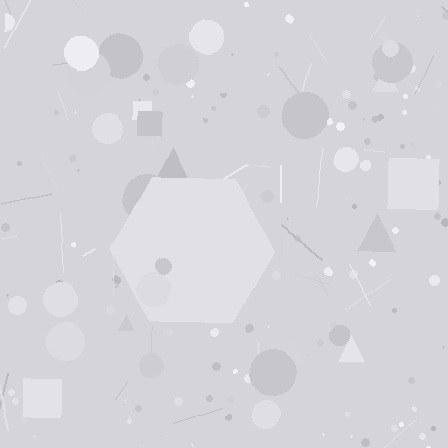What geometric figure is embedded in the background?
A hexagon is embedded in the background.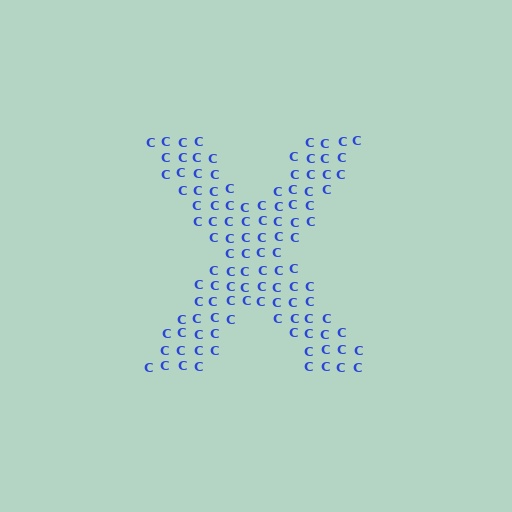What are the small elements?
The small elements are letter C's.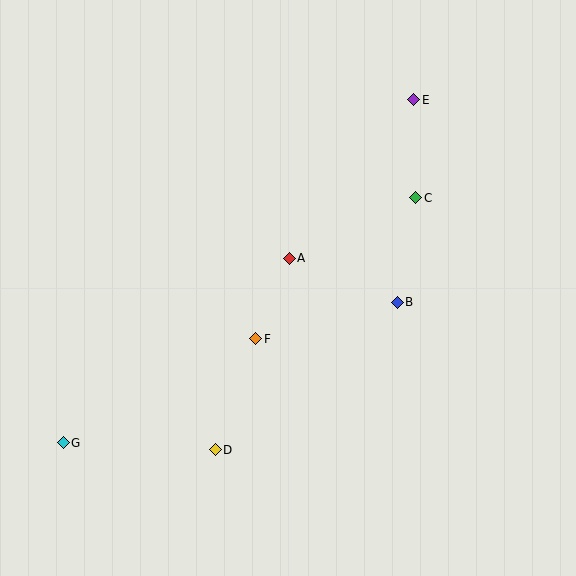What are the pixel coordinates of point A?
Point A is at (289, 258).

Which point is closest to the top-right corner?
Point E is closest to the top-right corner.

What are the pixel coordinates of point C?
Point C is at (416, 198).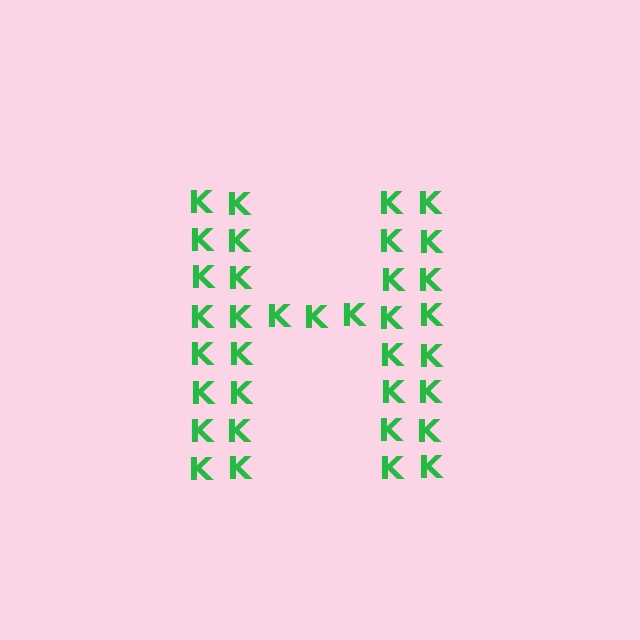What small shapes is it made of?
It is made of small letter K's.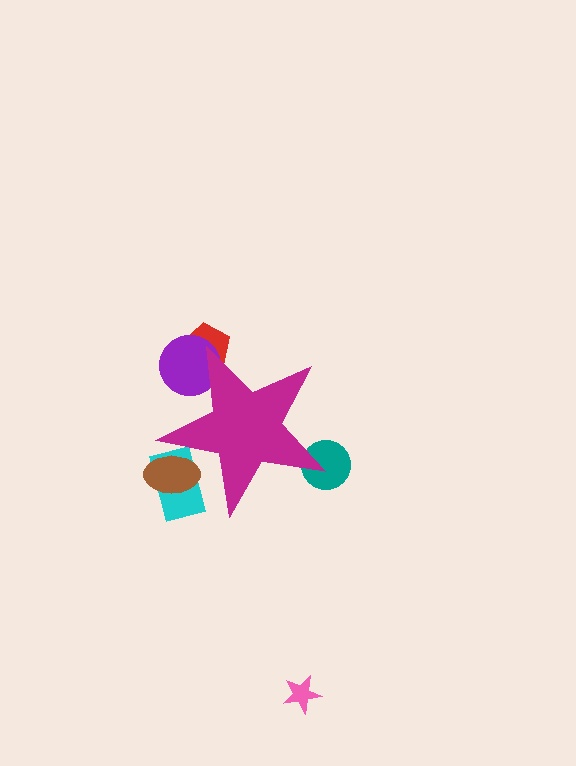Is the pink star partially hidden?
No, the pink star is fully visible.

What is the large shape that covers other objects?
A magenta star.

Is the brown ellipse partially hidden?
Yes, the brown ellipse is partially hidden behind the magenta star.